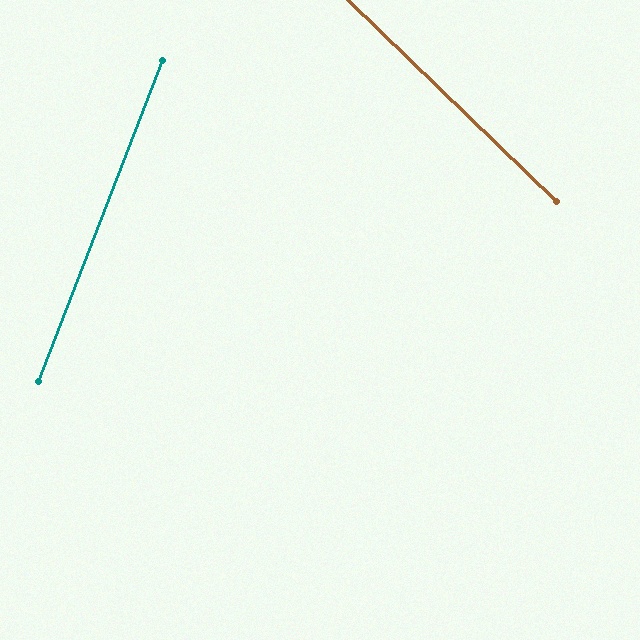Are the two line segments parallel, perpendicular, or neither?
Neither parallel nor perpendicular — they differ by about 67°.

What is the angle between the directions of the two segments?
Approximately 67 degrees.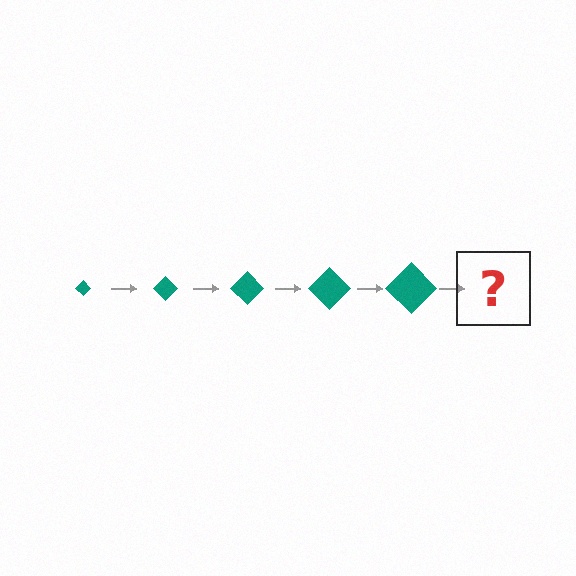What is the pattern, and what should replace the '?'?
The pattern is that the diamond gets progressively larger each step. The '?' should be a teal diamond, larger than the previous one.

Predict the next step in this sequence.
The next step is a teal diamond, larger than the previous one.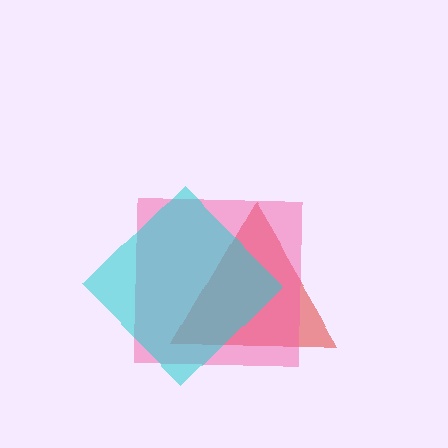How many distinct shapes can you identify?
There are 3 distinct shapes: a red triangle, a pink square, a cyan diamond.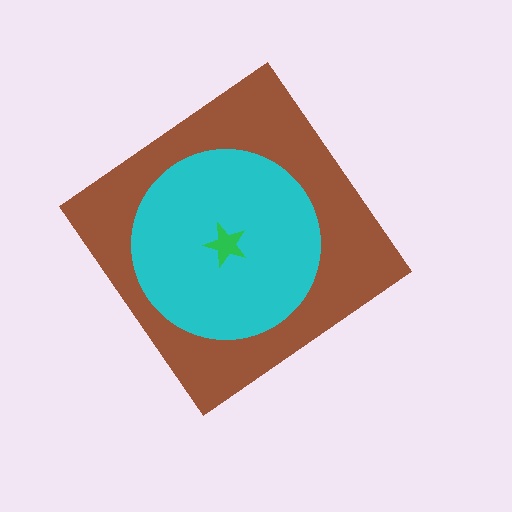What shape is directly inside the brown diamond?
The cyan circle.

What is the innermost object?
The green star.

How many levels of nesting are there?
3.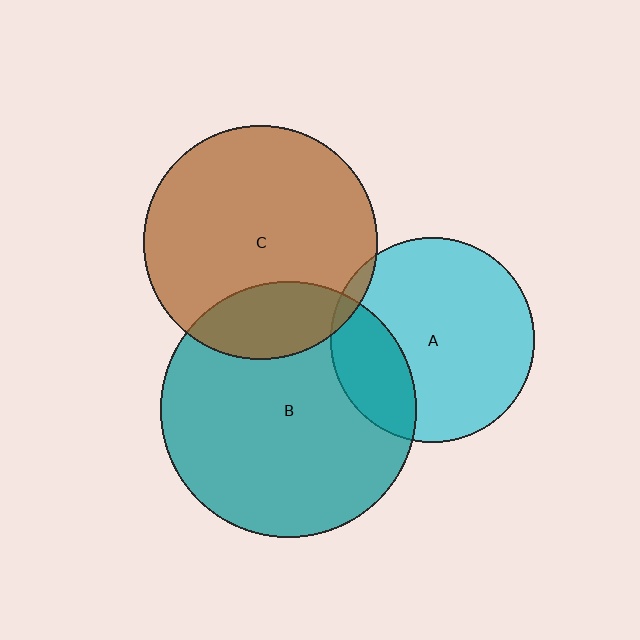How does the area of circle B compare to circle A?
Approximately 1.6 times.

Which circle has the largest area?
Circle B (teal).